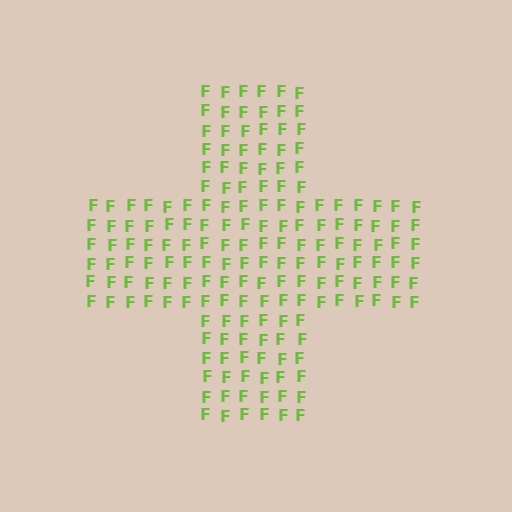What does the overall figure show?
The overall figure shows a cross.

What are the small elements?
The small elements are letter F's.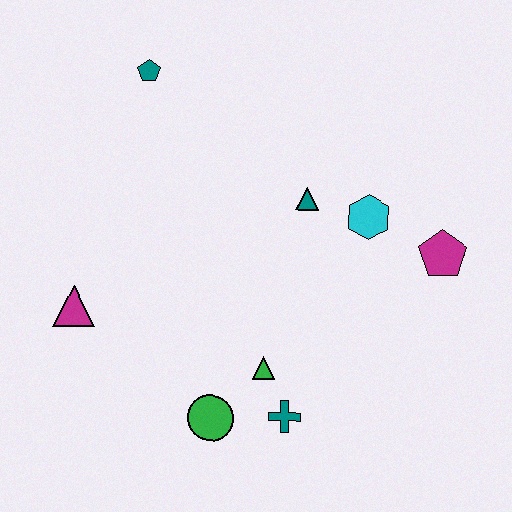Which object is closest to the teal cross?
The green triangle is closest to the teal cross.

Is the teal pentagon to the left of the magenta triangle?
No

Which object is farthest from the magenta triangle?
The magenta pentagon is farthest from the magenta triangle.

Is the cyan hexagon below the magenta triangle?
No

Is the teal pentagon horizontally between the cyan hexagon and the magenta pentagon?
No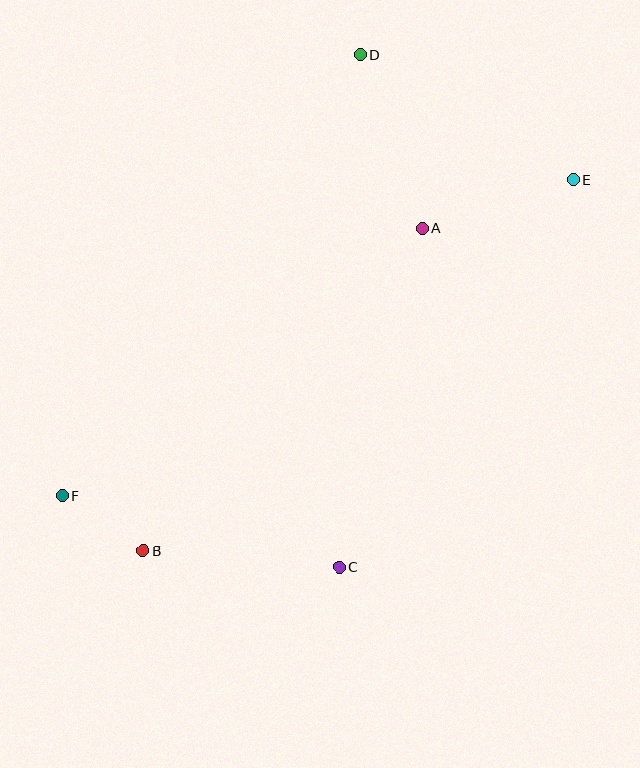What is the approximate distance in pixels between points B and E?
The distance between B and E is approximately 568 pixels.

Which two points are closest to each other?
Points B and F are closest to each other.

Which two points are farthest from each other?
Points E and F are farthest from each other.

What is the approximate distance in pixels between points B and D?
The distance between B and D is approximately 541 pixels.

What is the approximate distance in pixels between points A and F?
The distance between A and F is approximately 449 pixels.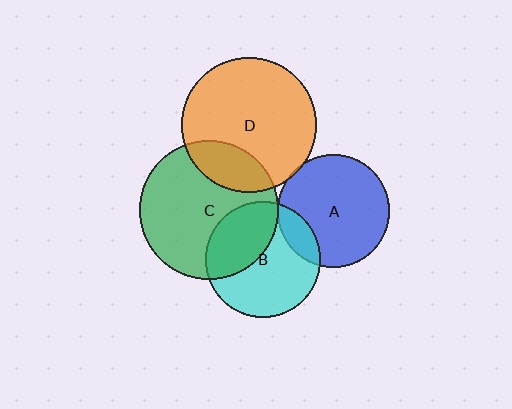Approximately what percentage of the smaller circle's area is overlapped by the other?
Approximately 5%.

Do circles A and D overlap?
Yes.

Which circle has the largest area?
Circle C (green).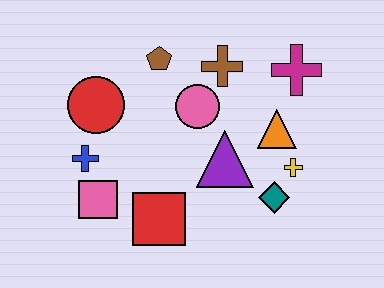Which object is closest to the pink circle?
The brown cross is closest to the pink circle.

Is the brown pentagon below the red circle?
No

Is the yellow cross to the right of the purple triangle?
Yes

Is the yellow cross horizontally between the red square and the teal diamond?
No